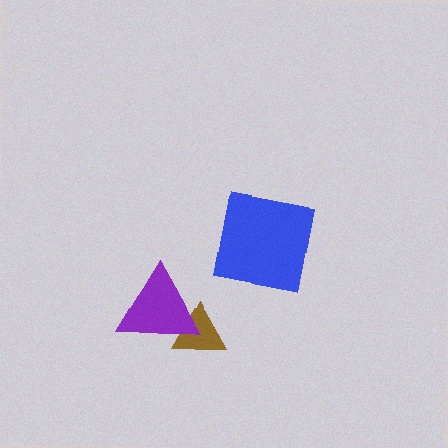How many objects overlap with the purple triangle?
1 object overlaps with the purple triangle.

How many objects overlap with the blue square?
0 objects overlap with the blue square.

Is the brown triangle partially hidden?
Yes, it is partially covered by another shape.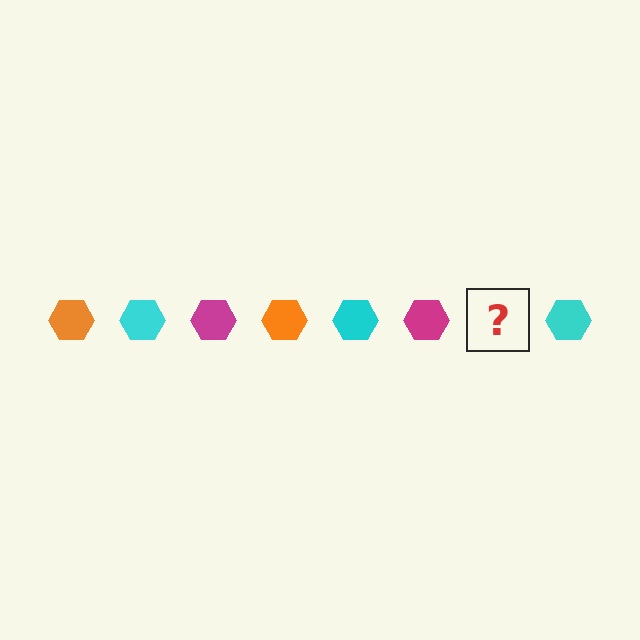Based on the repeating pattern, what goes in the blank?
The blank should be an orange hexagon.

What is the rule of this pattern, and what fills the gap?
The rule is that the pattern cycles through orange, cyan, magenta hexagons. The gap should be filled with an orange hexagon.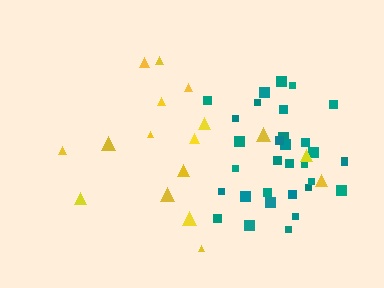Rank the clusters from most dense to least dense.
teal, yellow.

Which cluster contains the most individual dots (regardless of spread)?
Teal (33).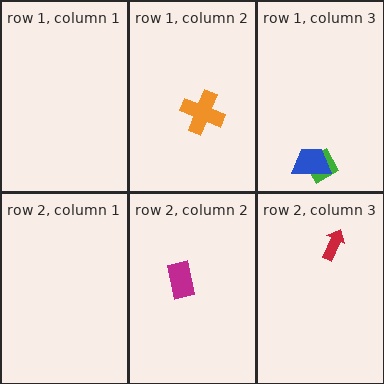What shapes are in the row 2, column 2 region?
The magenta rectangle.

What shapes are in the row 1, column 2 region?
The orange cross.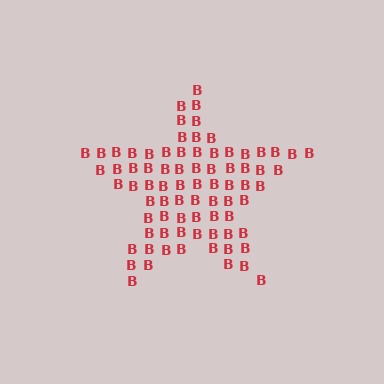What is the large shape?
The large shape is a star.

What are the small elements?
The small elements are letter B's.